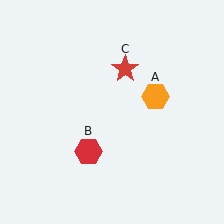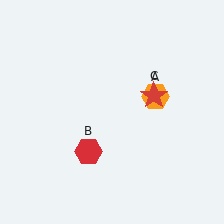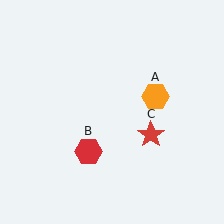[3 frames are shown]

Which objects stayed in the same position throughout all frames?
Orange hexagon (object A) and red hexagon (object B) remained stationary.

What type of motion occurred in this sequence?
The red star (object C) rotated clockwise around the center of the scene.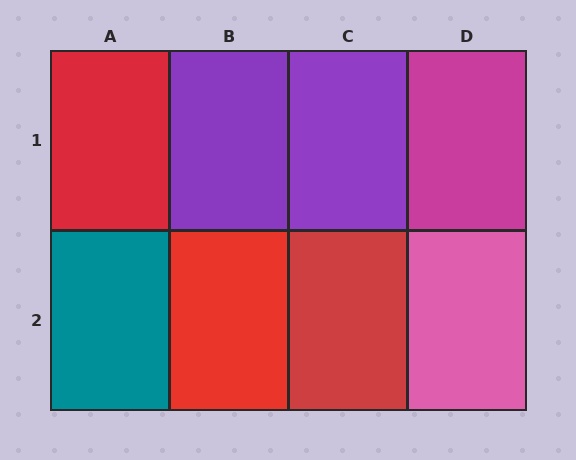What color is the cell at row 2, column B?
Red.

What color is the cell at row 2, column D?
Pink.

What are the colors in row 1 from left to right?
Red, purple, purple, magenta.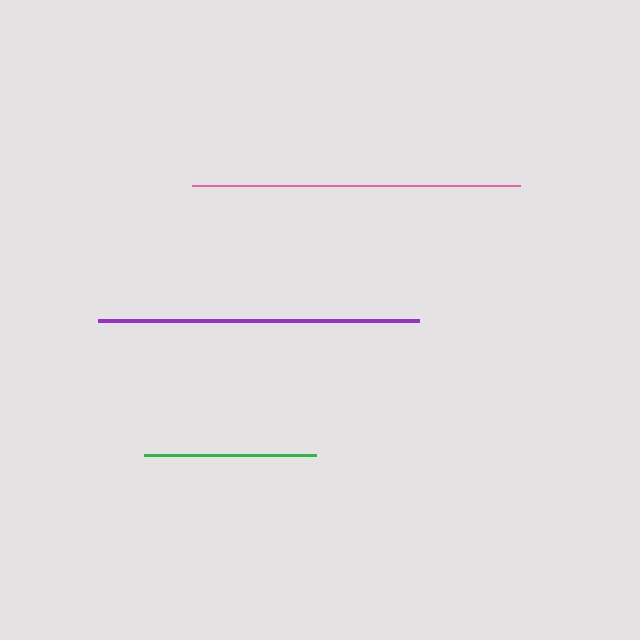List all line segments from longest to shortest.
From longest to shortest: pink, purple, green.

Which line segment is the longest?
The pink line is the longest at approximately 328 pixels.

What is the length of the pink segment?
The pink segment is approximately 328 pixels long.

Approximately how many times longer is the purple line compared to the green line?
The purple line is approximately 1.9 times the length of the green line.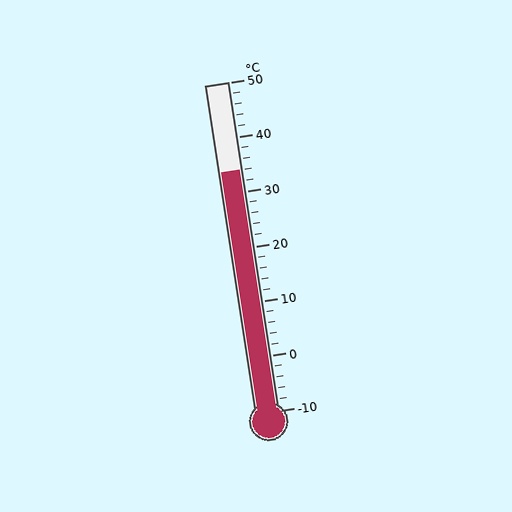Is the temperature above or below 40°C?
The temperature is below 40°C.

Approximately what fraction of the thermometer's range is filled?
The thermometer is filled to approximately 75% of its range.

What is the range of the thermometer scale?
The thermometer scale ranges from -10°C to 50°C.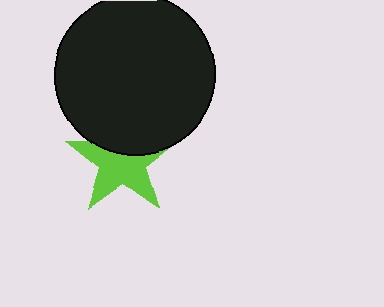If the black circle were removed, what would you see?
You would see the complete lime star.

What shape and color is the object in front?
The object in front is a black circle.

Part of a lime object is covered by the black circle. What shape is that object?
It is a star.